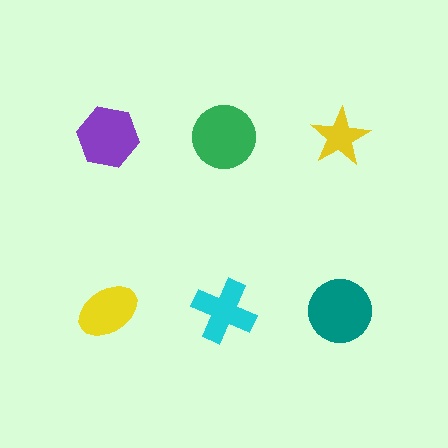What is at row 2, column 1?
A yellow ellipse.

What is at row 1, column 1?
A purple hexagon.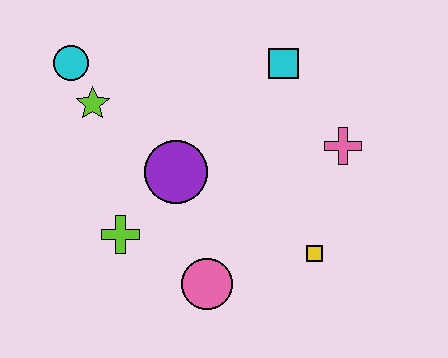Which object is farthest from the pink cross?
The cyan circle is farthest from the pink cross.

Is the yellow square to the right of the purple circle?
Yes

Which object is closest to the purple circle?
The lime cross is closest to the purple circle.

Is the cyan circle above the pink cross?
Yes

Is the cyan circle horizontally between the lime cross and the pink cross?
No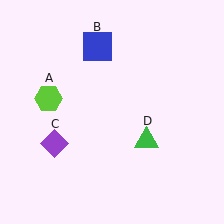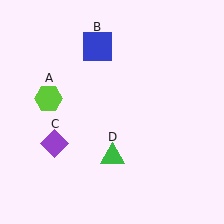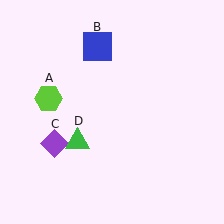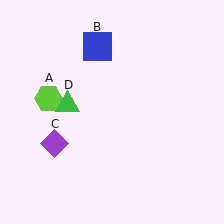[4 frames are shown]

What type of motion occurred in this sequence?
The green triangle (object D) rotated clockwise around the center of the scene.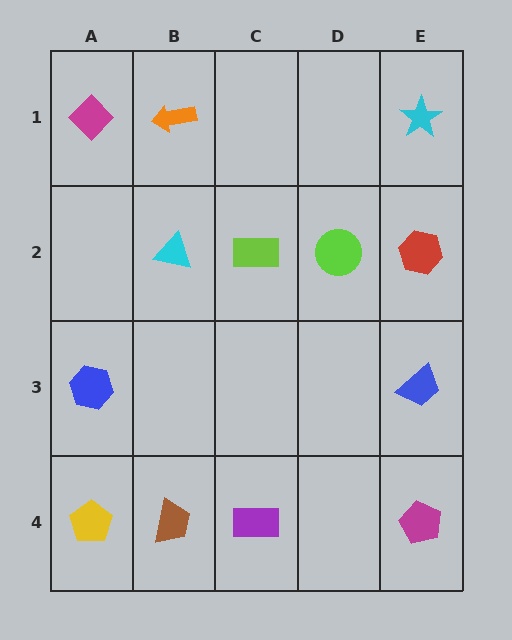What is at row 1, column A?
A magenta diamond.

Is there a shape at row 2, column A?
No, that cell is empty.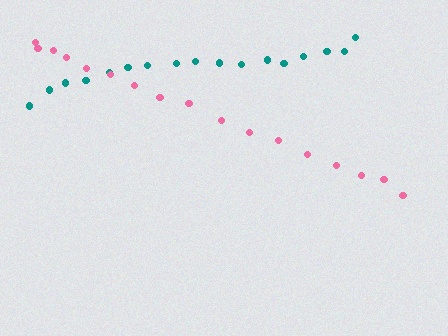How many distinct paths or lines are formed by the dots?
There are 2 distinct paths.